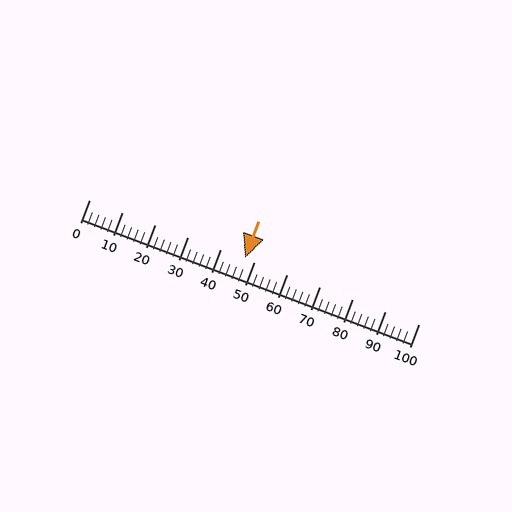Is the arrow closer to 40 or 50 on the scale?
The arrow is closer to 50.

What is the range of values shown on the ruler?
The ruler shows values from 0 to 100.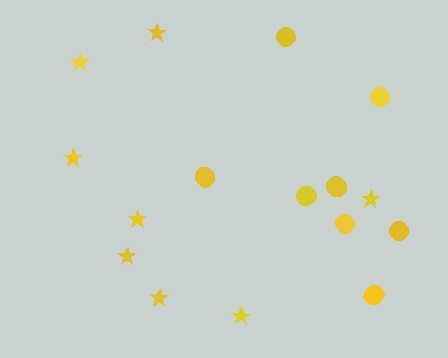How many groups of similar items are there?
There are 2 groups: one group of stars (8) and one group of circles (8).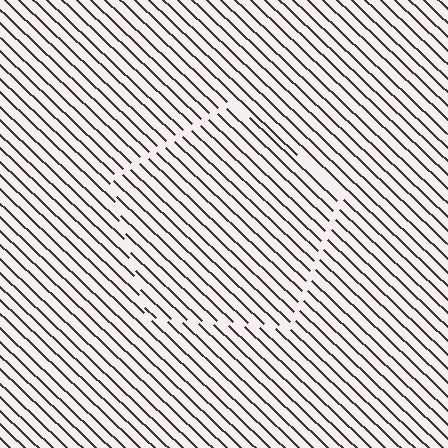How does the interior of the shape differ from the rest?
The interior of the shape contains the same grating, shifted by half a period — the contour is defined by the phase discontinuity where line-ends from the inner and outer gratings abut.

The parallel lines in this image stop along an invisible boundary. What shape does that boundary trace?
An illusory pentagon. The interior of the shape contains the same grating, shifted by half a period — the contour is defined by the phase discontinuity where line-ends from the inner and outer gratings abut.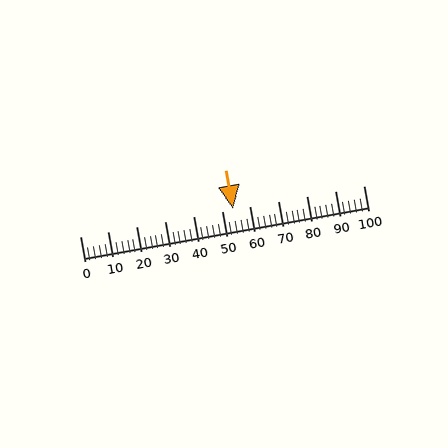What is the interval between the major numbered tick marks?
The major tick marks are spaced 10 units apart.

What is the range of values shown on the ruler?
The ruler shows values from 0 to 100.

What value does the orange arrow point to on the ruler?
The orange arrow points to approximately 54.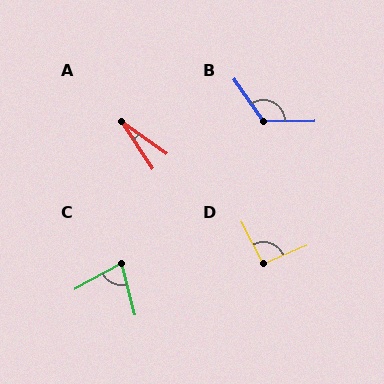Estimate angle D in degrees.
Approximately 94 degrees.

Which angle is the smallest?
A, at approximately 21 degrees.